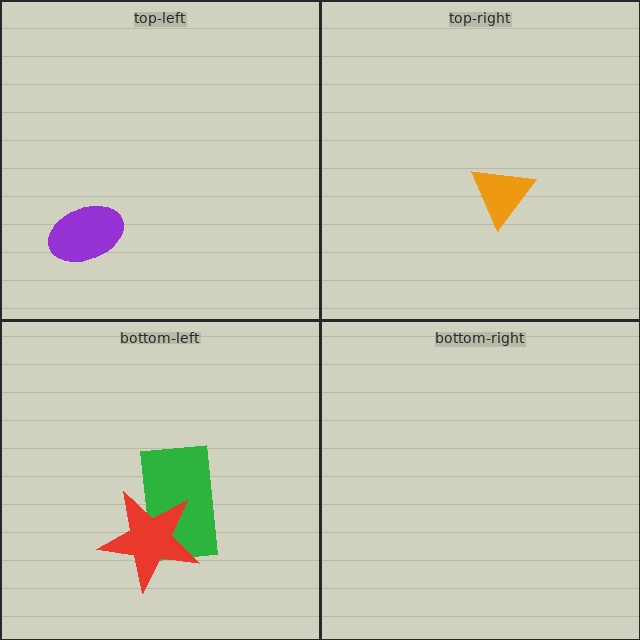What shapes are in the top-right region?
The orange triangle.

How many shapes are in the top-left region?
1.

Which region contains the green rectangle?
The bottom-left region.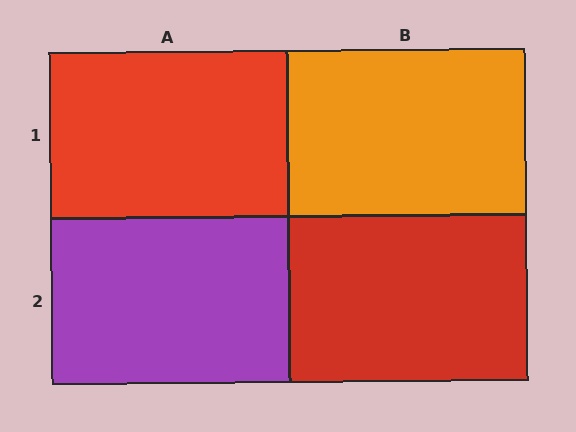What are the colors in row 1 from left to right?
Red, orange.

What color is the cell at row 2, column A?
Purple.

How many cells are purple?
1 cell is purple.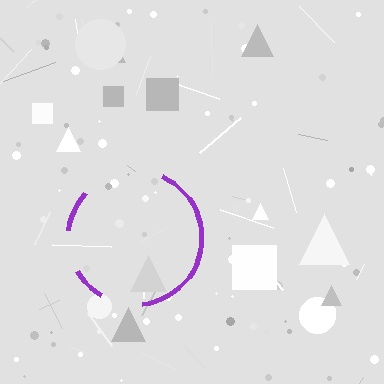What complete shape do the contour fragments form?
The contour fragments form a circle.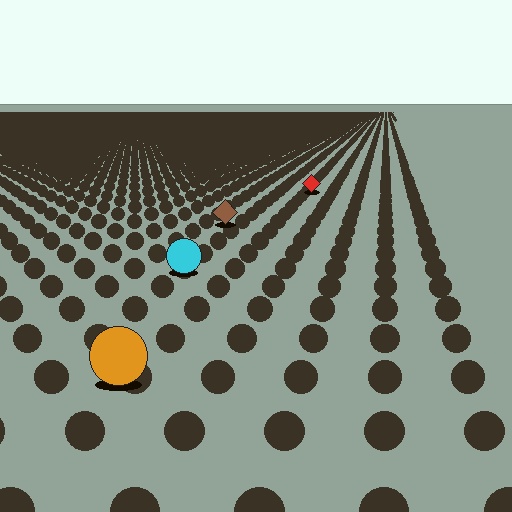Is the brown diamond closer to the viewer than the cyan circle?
No. The cyan circle is closer — you can tell from the texture gradient: the ground texture is coarser near it.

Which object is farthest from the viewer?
The red diamond is farthest from the viewer. It appears smaller and the ground texture around it is denser.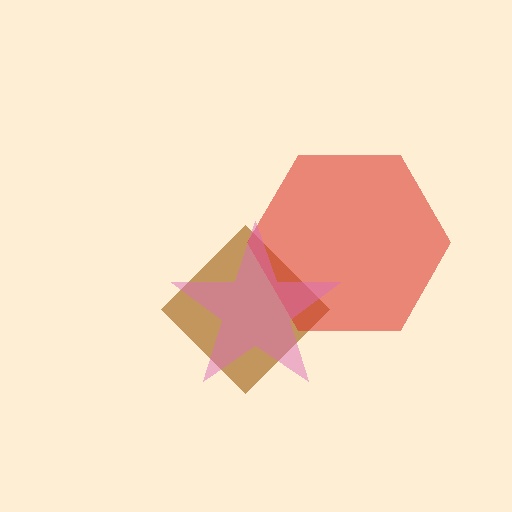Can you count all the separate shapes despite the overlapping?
Yes, there are 3 separate shapes.